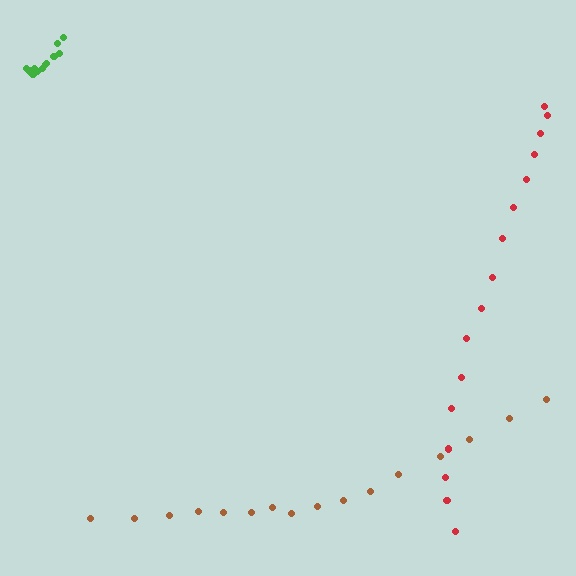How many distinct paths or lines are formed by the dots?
There are 3 distinct paths.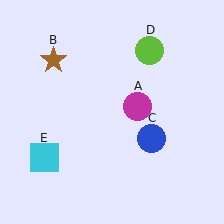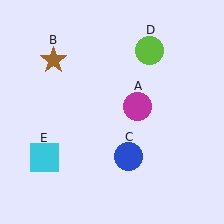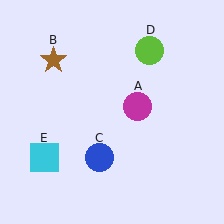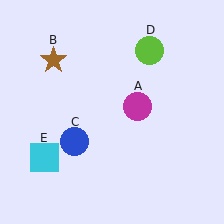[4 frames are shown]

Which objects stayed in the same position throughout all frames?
Magenta circle (object A) and brown star (object B) and lime circle (object D) and cyan square (object E) remained stationary.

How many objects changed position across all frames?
1 object changed position: blue circle (object C).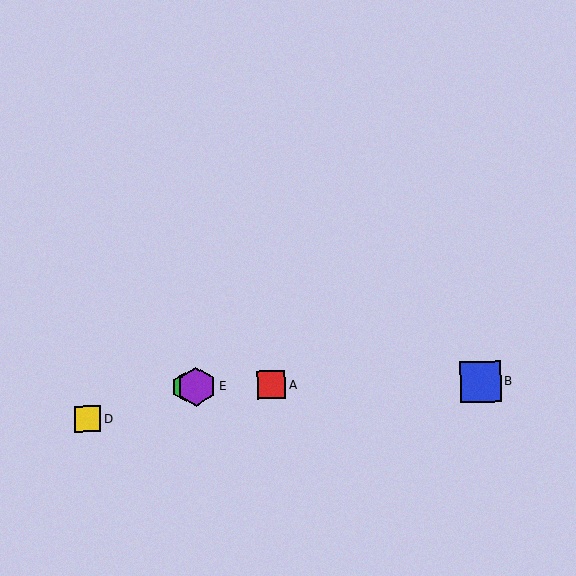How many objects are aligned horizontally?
4 objects (A, B, C, E) are aligned horizontally.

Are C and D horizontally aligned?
No, C is at y≈387 and D is at y≈419.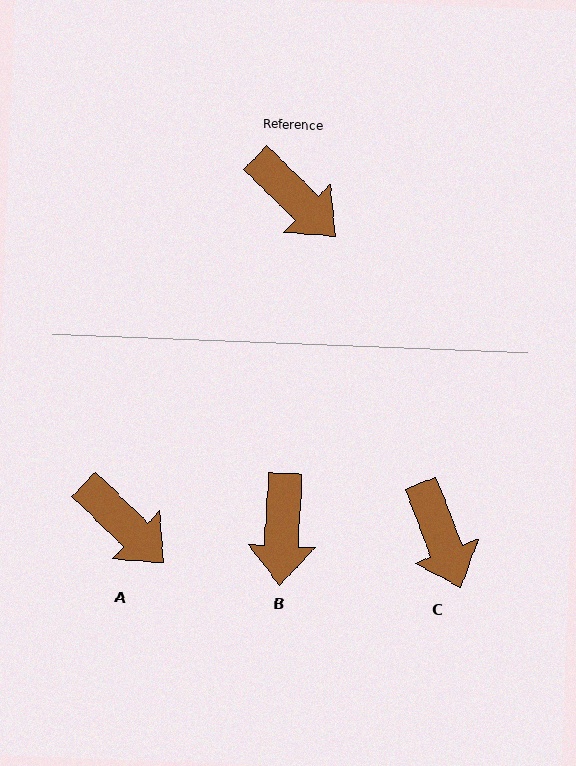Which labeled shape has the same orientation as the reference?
A.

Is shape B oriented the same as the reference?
No, it is off by about 49 degrees.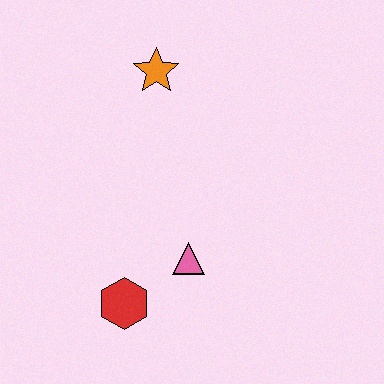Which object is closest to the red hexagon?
The pink triangle is closest to the red hexagon.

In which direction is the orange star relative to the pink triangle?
The orange star is above the pink triangle.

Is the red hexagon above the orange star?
No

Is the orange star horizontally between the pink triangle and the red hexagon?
Yes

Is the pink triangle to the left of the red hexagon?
No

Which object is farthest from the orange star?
The red hexagon is farthest from the orange star.